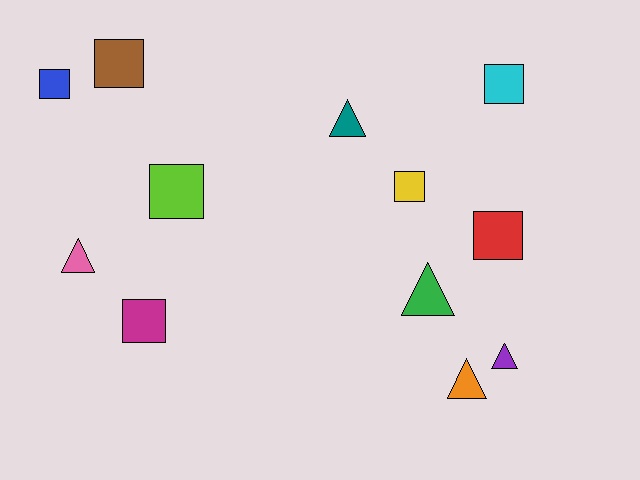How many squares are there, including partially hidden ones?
There are 7 squares.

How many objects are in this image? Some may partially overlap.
There are 12 objects.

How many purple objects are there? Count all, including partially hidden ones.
There is 1 purple object.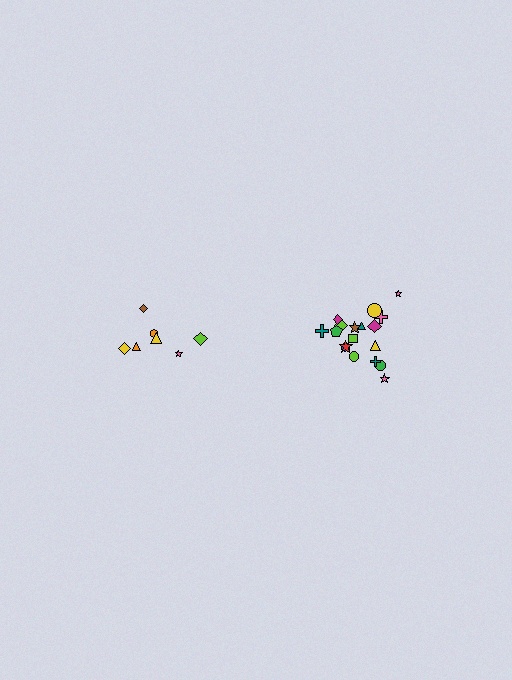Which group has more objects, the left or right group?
The right group.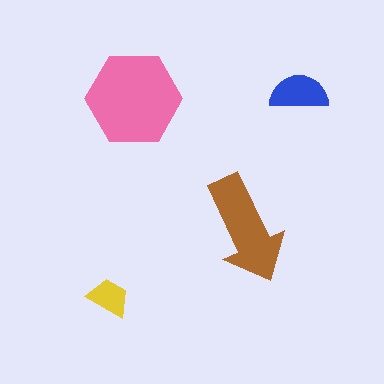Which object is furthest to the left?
The yellow trapezoid is leftmost.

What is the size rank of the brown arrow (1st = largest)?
2nd.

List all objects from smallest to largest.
The yellow trapezoid, the blue semicircle, the brown arrow, the pink hexagon.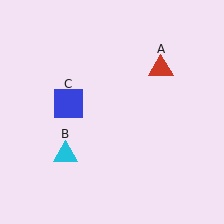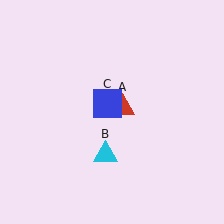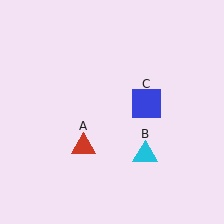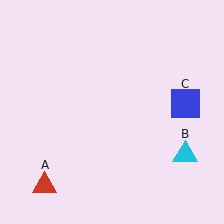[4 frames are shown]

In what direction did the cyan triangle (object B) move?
The cyan triangle (object B) moved right.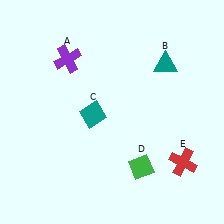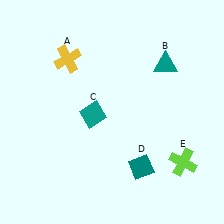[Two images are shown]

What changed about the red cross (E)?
In Image 1, E is red. In Image 2, it changed to lime.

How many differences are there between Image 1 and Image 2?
There are 3 differences between the two images.